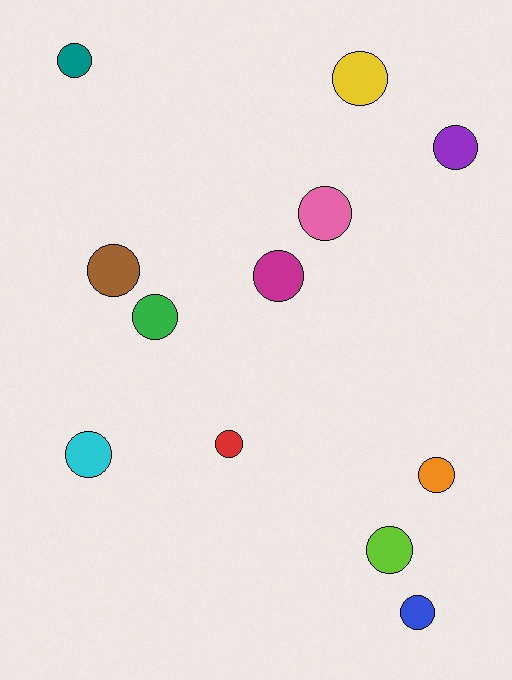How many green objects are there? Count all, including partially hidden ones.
There is 1 green object.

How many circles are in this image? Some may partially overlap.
There are 12 circles.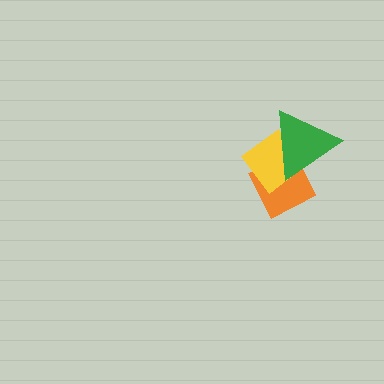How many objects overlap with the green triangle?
2 objects overlap with the green triangle.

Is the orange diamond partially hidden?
Yes, it is partially covered by another shape.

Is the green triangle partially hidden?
No, no other shape covers it.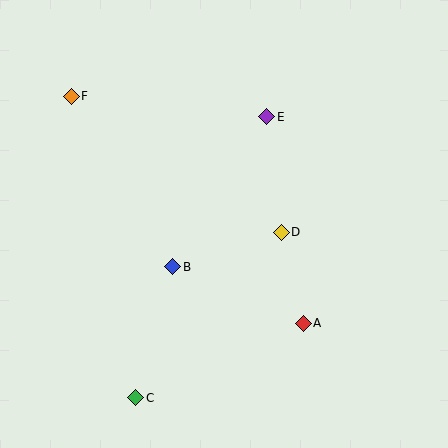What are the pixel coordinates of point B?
Point B is at (173, 267).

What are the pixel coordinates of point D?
Point D is at (281, 232).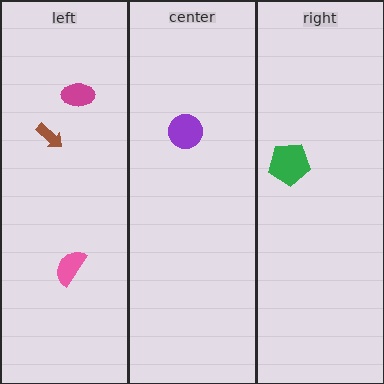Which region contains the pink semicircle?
The left region.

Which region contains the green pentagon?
The right region.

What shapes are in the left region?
The magenta ellipse, the pink semicircle, the brown arrow.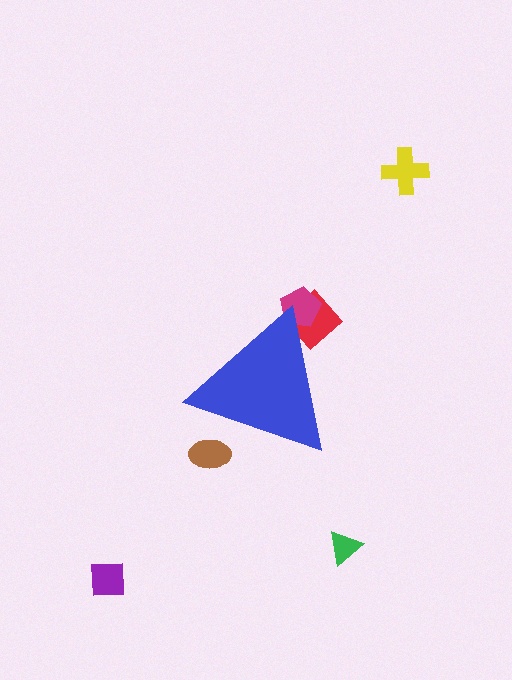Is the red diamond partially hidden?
Yes, the red diamond is partially hidden behind the blue triangle.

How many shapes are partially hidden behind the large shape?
3 shapes are partially hidden.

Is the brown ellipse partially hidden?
Yes, the brown ellipse is partially hidden behind the blue triangle.